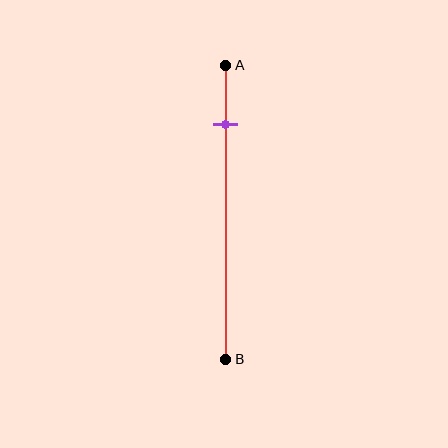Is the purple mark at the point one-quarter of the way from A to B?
No, the mark is at about 20% from A, not at the 25% one-quarter point.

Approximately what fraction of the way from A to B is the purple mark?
The purple mark is approximately 20% of the way from A to B.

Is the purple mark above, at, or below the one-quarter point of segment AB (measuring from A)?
The purple mark is above the one-quarter point of segment AB.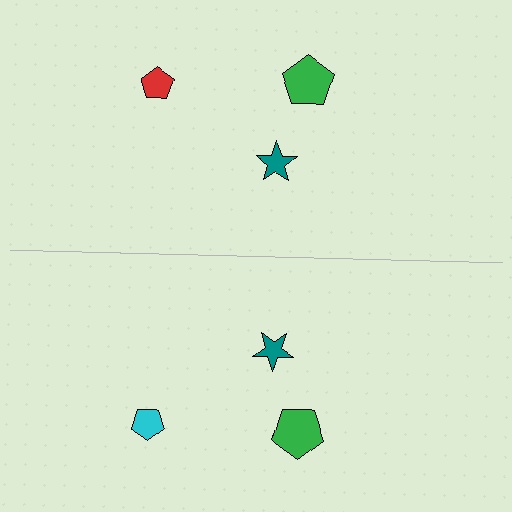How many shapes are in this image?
There are 6 shapes in this image.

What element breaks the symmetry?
The cyan pentagon on the bottom side breaks the symmetry — its mirror counterpart is red.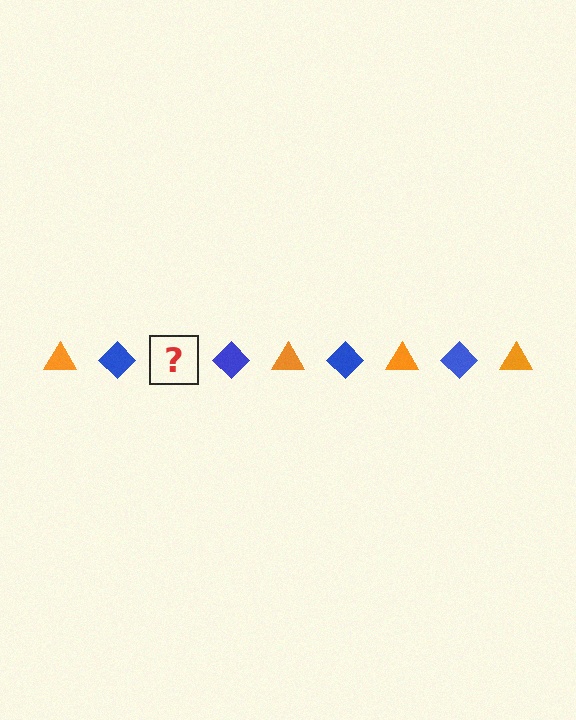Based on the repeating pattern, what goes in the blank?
The blank should be an orange triangle.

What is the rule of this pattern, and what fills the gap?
The rule is that the pattern alternates between orange triangle and blue diamond. The gap should be filled with an orange triangle.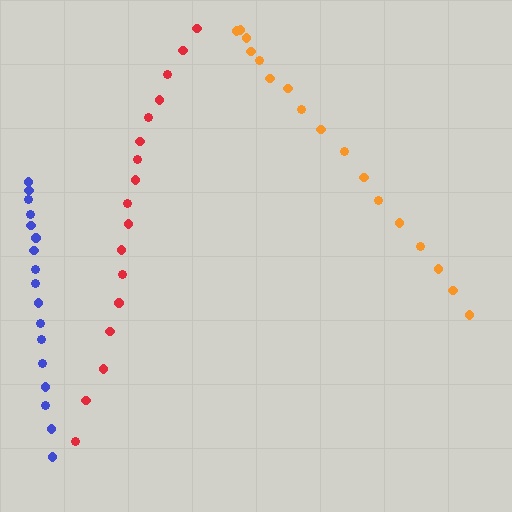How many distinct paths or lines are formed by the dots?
There are 3 distinct paths.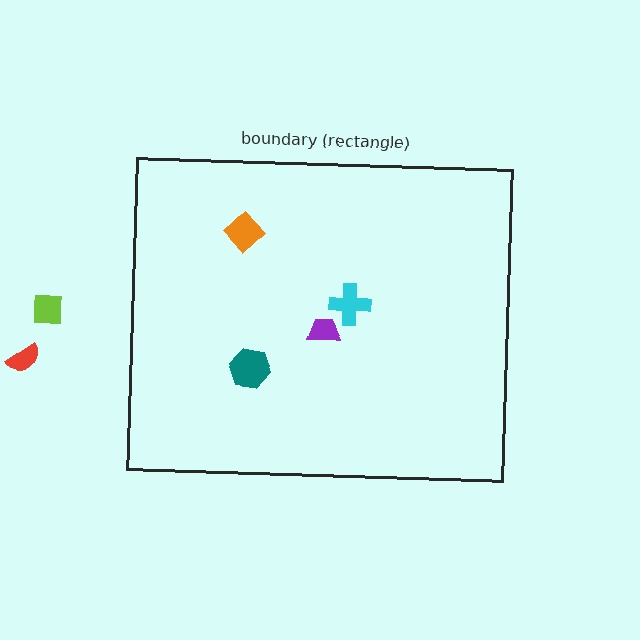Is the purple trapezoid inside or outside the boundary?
Inside.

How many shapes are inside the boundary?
4 inside, 2 outside.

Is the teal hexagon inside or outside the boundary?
Inside.